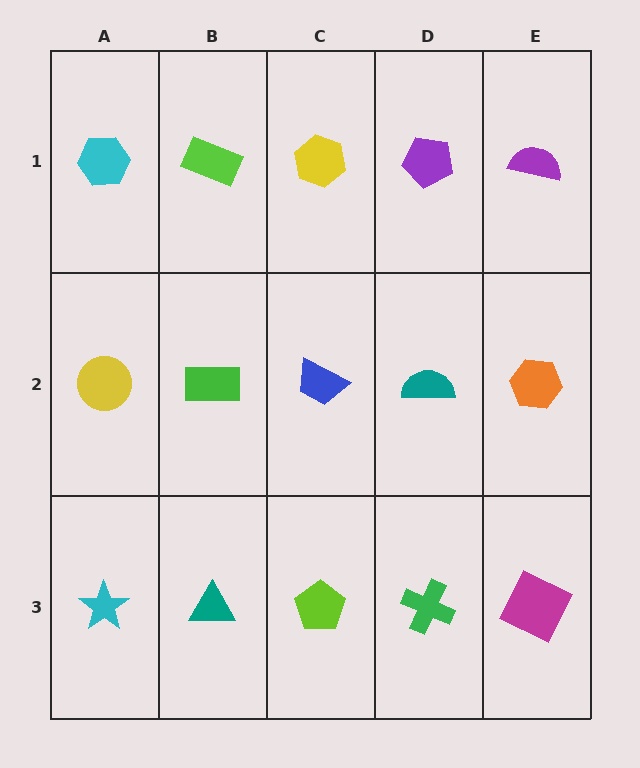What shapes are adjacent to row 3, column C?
A blue trapezoid (row 2, column C), a teal triangle (row 3, column B), a green cross (row 3, column D).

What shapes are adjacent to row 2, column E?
A purple semicircle (row 1, column E), a magenta square (row 3, column E), a teal semicircle (row 2, column D).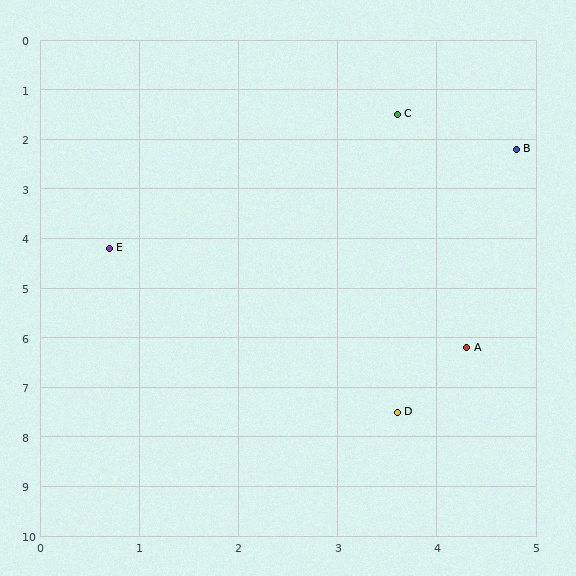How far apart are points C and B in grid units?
Points C and B are about 1.4 grid units apart.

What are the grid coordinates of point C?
Point C is at approximately (3.6, 1.5).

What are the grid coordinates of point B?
Point B is at approximately (4.8, 2.2).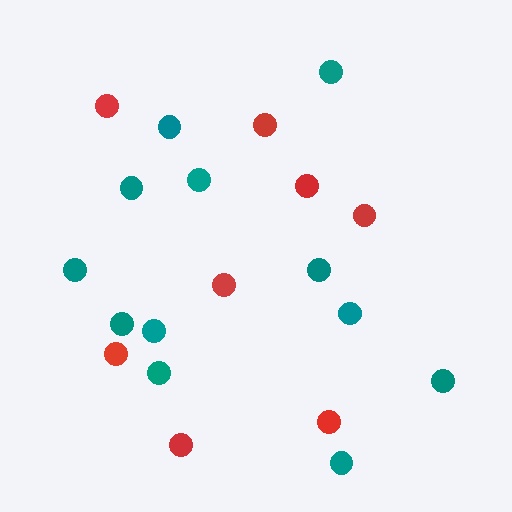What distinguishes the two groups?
There are 2 groups: one group of red circles (8) and one group of teal circles (12).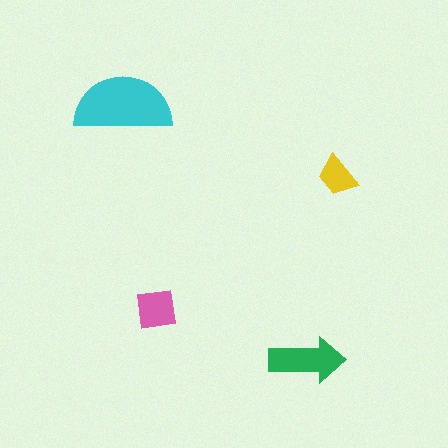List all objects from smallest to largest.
The yellow trapezoid, the pink square, the green arrow, the cyan semicircle.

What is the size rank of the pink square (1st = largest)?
3rd.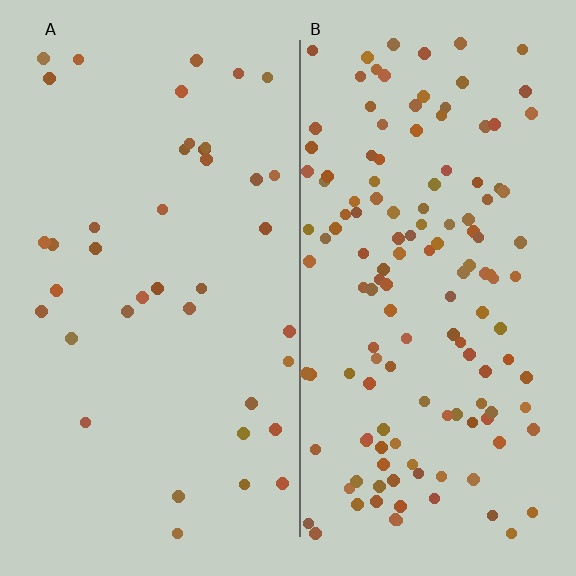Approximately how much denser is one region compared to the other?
Approximately 3.5× — region B over region A.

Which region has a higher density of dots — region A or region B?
B (the right).